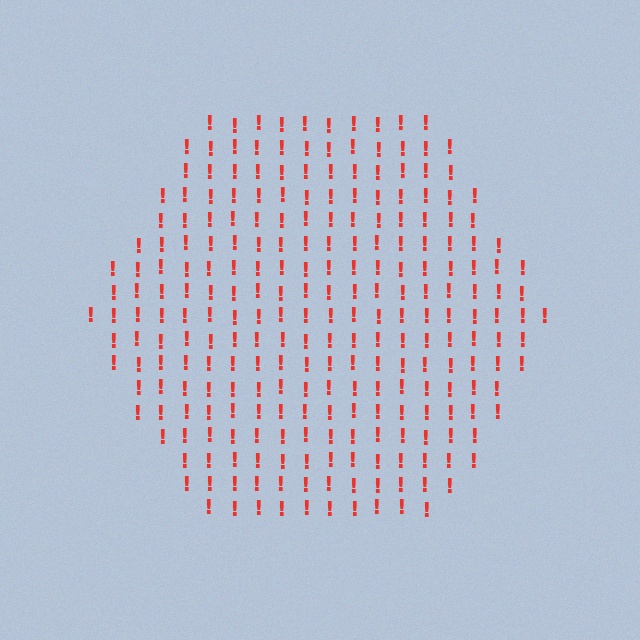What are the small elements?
The small elements are exclamation marks.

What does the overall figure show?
The overall figure shows a hexagon.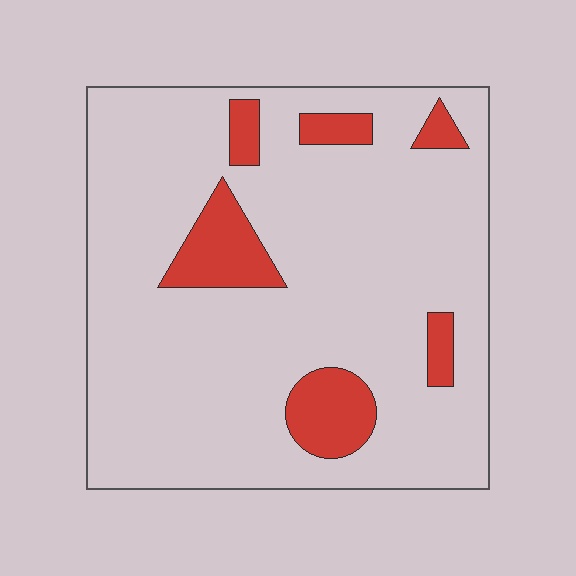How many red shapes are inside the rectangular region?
6.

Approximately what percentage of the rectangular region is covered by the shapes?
Approximately 15%.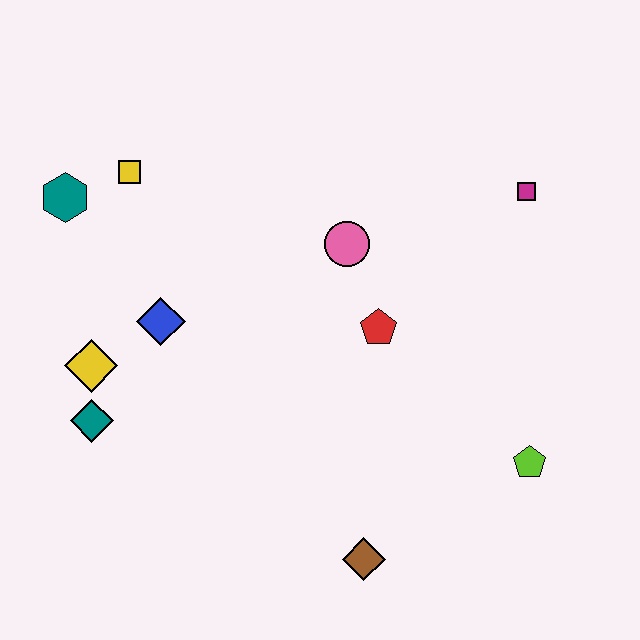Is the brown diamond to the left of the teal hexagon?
No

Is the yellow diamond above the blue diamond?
No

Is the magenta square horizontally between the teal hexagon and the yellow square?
No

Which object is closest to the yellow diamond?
The teal diamond is closest to the yellow diamond.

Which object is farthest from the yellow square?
The lime pentagon is farthest from the yellow square.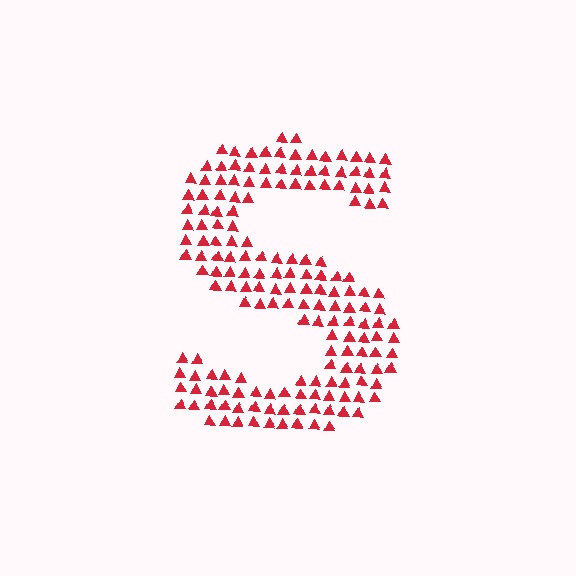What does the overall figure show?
The overall figure shows the letter S.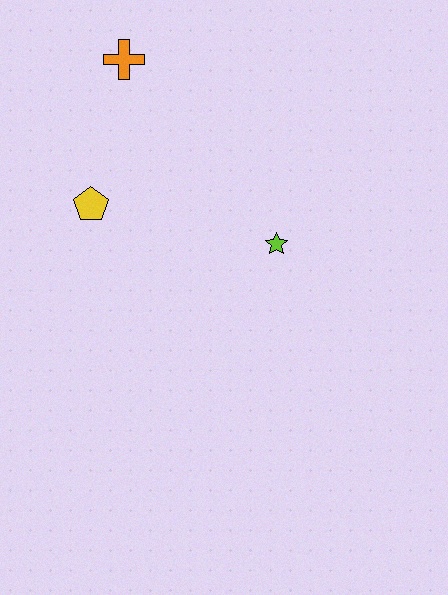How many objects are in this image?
There are 3 objects.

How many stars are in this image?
There is 1 star.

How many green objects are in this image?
There are no green objects.